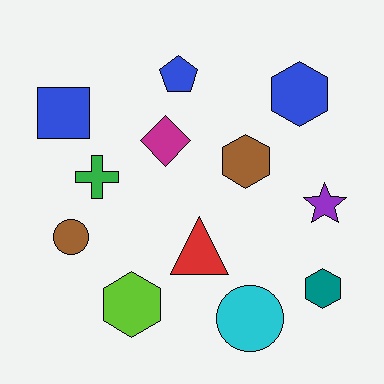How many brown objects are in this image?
There are 2 brown objects.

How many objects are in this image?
There are 12 objects.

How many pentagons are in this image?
There is 1 pentagon.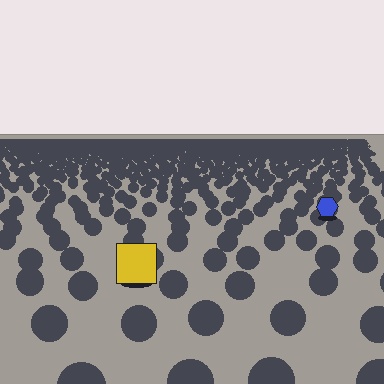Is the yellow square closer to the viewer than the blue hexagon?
Yes. The yellow square is closer — you can tell from the texture gradient: the ground texture is coarser near it.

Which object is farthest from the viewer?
The blue hexagon is farthest from the viewer. It appears smaller and the ground texture around it is denser.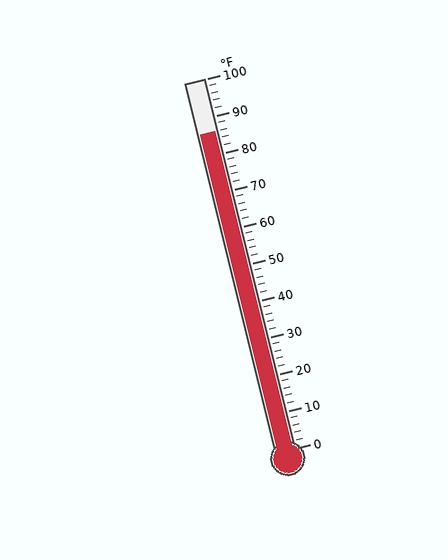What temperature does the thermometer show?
The thermometer shows approximately 86°F.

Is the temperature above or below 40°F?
The temperature is above 40°F.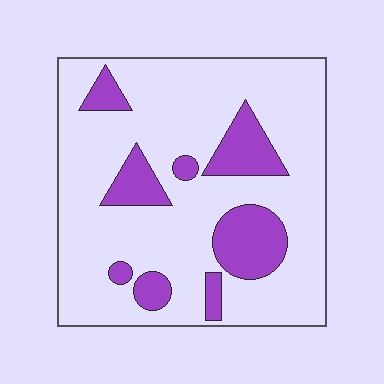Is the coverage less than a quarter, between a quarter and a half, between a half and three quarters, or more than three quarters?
Less than a quarter.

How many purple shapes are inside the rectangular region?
8.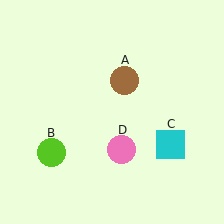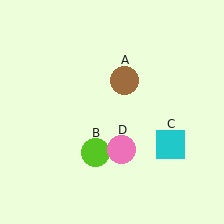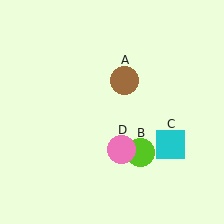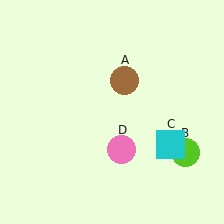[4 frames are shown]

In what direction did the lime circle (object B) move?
The lime circle (object B) moved right.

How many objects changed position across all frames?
1 object changed position: lime circle (object B).